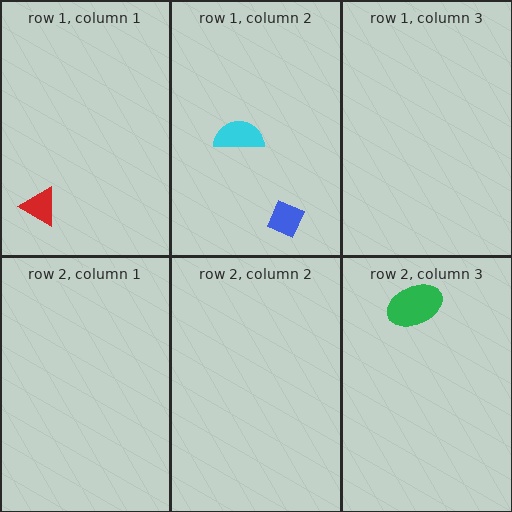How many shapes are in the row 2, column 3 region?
1.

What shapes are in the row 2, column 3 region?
The green ellipse.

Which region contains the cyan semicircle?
The row 1, column 2 region.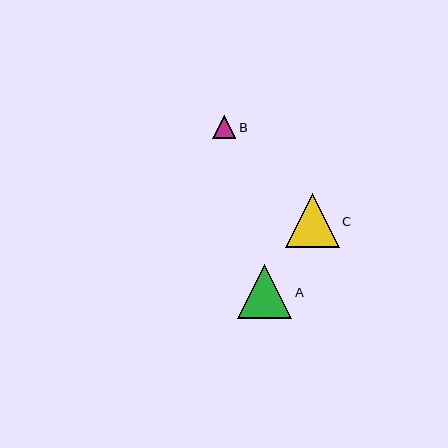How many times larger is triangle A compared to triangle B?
Triangle A is approximately 2.4 times the size of triangle B.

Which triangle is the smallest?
Triangle B is the smallest with a size of approximately 23 pixels.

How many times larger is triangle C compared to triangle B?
Triangle C is approximately 2.3 times the size of triangle B.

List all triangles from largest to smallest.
From largest to smallest: A, C, B.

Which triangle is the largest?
Triangle A is the largest with a size of approximately 55 pixels.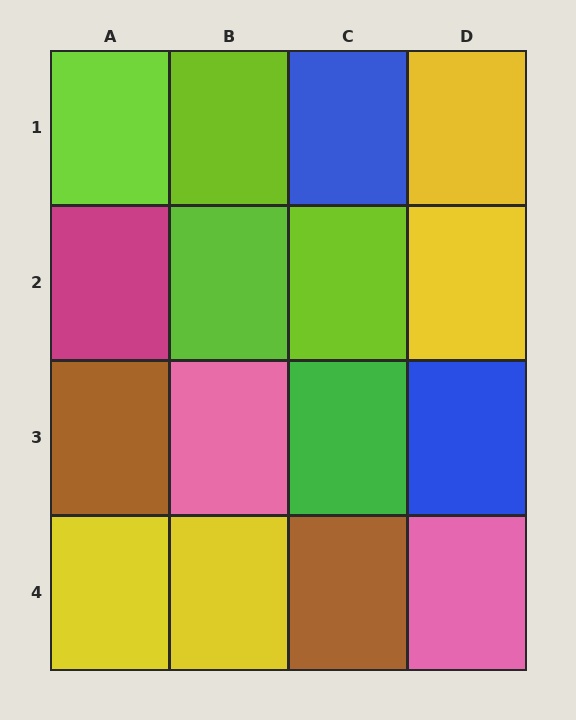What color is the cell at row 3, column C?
Green.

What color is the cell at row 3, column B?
Pink.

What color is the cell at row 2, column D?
Yellow.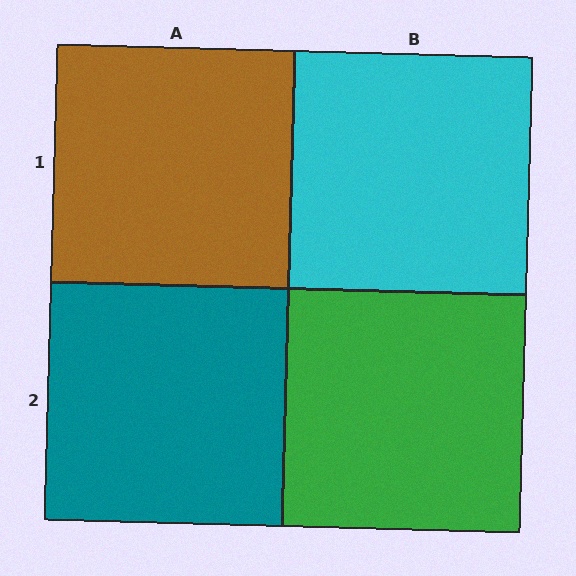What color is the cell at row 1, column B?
Cyan.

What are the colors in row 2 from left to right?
Teal, green.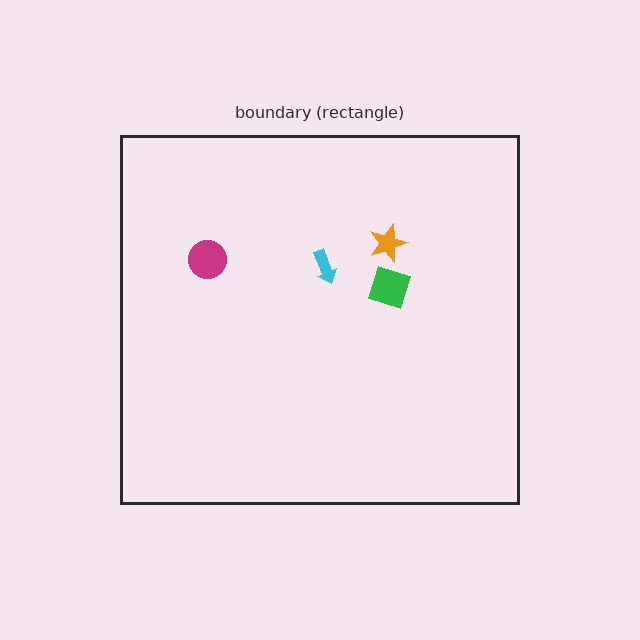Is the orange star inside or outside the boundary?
Inside.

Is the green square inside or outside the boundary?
Inside.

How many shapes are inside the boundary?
4 inside, 0 outside.